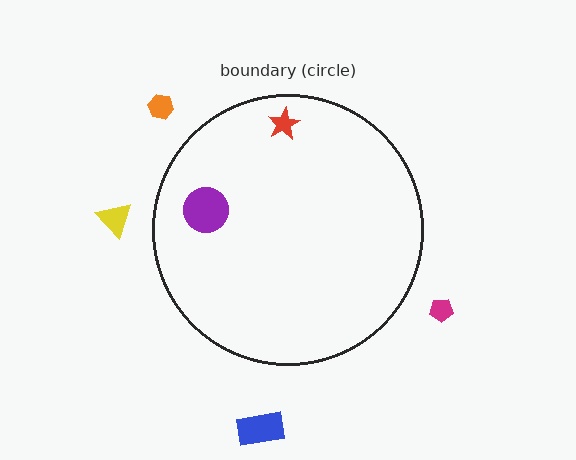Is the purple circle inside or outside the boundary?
Inside.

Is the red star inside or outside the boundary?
Inside.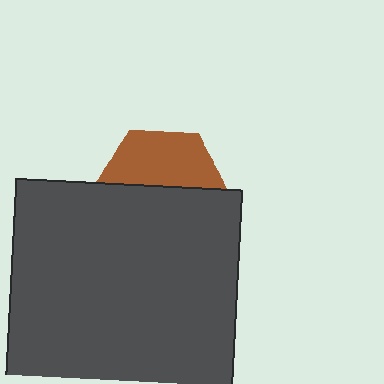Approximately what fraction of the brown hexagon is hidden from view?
Roughly 56% of the brown hexagon is hidden behind the dark gray square.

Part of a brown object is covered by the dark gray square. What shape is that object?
It is a hexagon.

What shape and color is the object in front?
The object in front is a dark gray square.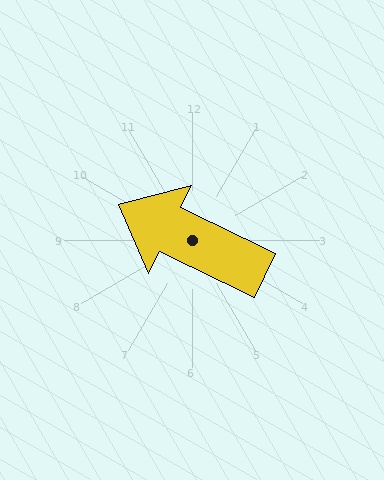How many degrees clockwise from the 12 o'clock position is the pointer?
Approximately 296 degrees.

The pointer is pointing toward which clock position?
Roughly 10 o'clock.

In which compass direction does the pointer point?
Northwest.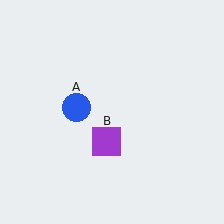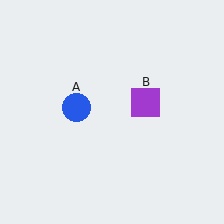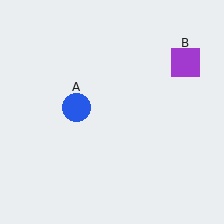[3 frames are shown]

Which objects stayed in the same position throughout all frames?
Blue circle (object A) remained stationary.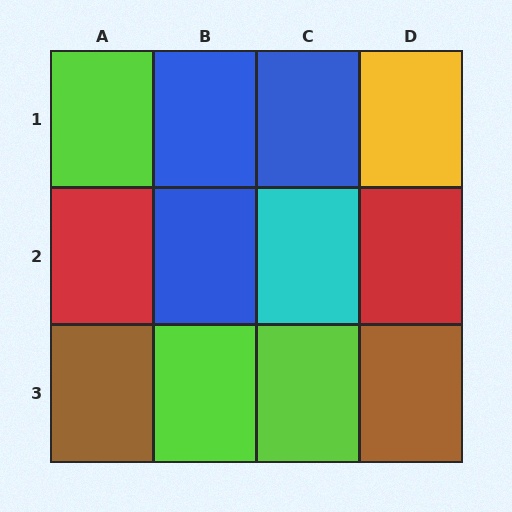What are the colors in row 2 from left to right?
Red, blue, cyan, red.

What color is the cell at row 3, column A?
Brown.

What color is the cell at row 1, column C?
Blue.